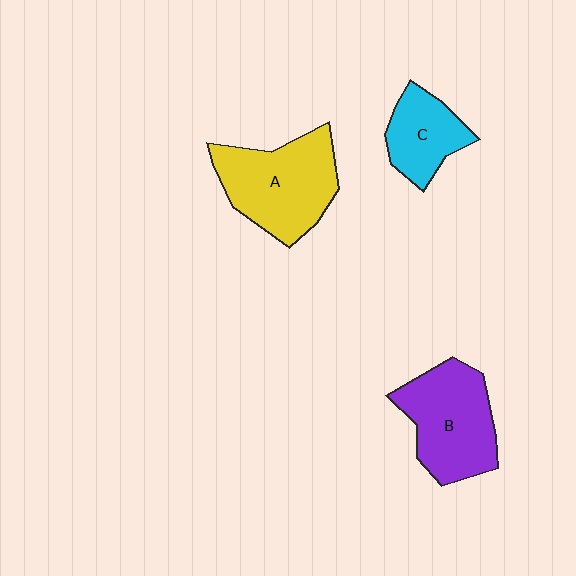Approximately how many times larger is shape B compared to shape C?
Approximately 1.6 times.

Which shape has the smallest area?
Shape C (cyan).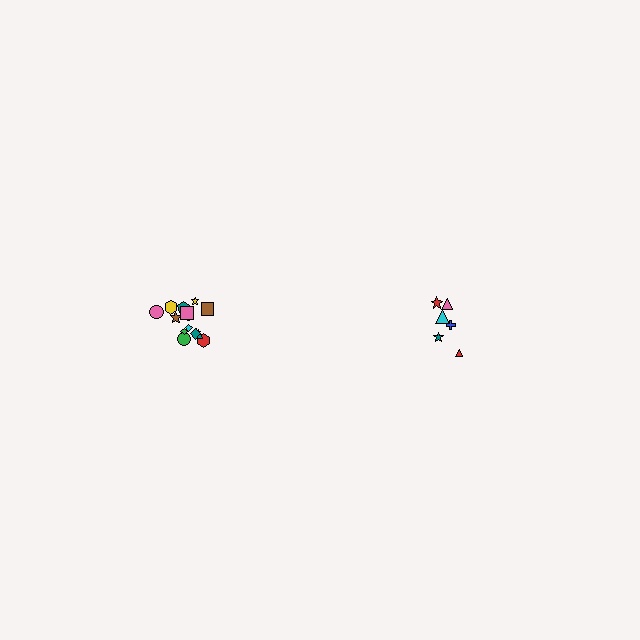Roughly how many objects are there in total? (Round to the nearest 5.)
Roughly 20 objects in total.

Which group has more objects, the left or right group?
The left group.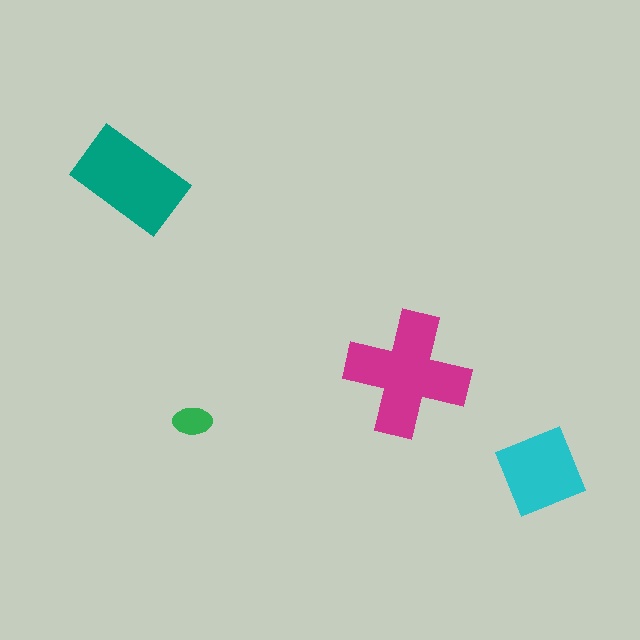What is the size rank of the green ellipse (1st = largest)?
4th.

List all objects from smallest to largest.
The green ellipse, the cyan diamond, the teal rectangle, the magenta cross.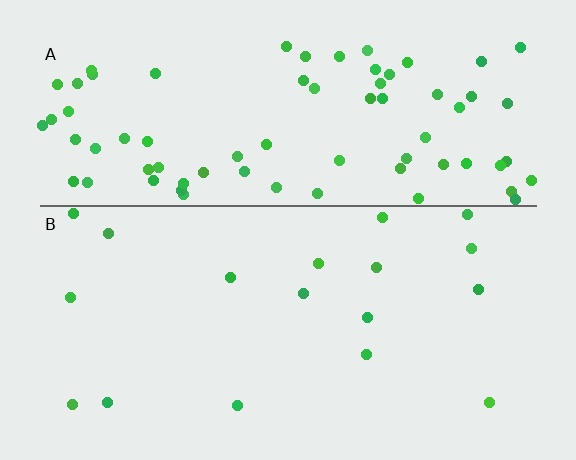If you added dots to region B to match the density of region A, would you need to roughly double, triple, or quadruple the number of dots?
Approximately quadruple.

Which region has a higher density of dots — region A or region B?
A (the top).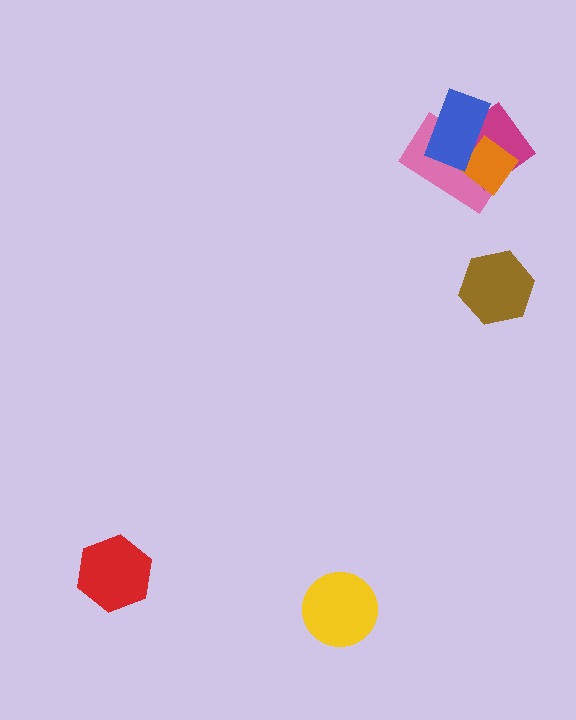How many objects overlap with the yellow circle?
0 objects overlap with the yellow circle.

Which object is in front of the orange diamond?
The blue rectangle is in front of the orange diamond.